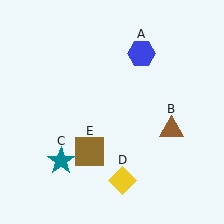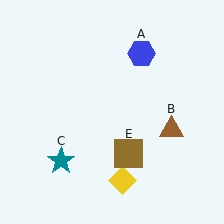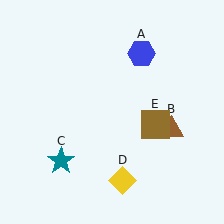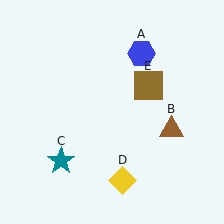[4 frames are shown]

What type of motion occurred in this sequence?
The brown square (object E) rotated counterclockwise around the center of the scene.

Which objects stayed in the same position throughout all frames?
Blue hexagon (object A) and brown triangle (object B) and teal star (object C) and yellow diamond (object D) remained stationary.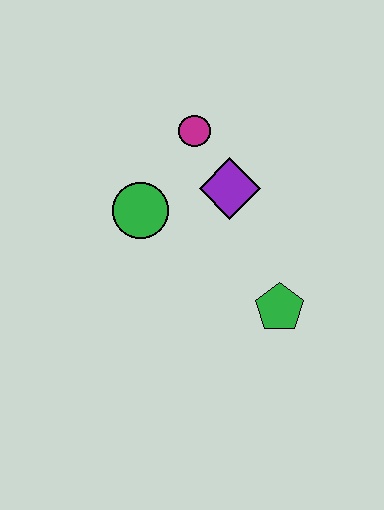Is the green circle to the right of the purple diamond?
No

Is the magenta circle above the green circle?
Yes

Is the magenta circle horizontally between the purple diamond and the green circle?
Yes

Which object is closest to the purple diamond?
The magenta circle is closest to the purple diamond.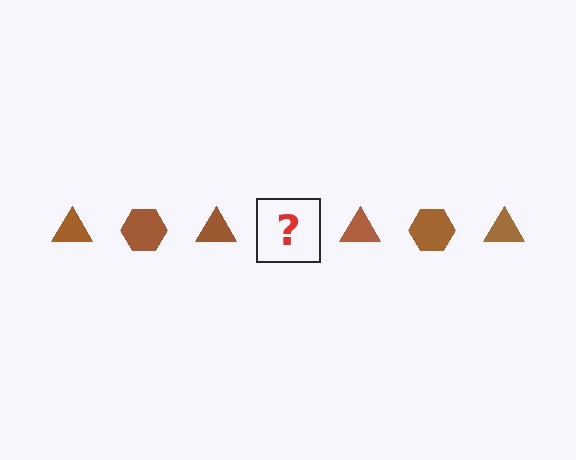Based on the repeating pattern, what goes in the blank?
The blank should be a brown hexagon.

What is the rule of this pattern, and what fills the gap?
The rule is that the pattern cycles through triangle, hexagon shapes in brown. The gap should be filled with a brown hexagon.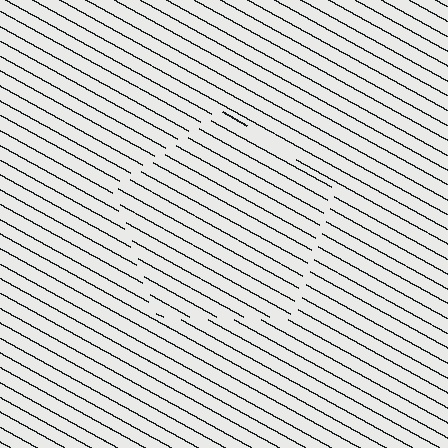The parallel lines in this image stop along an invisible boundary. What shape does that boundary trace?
An illusory pentagon. The interior of the shape contains the same grating, shifted by half a period — the contour is defined by the phase discontinuity where line-ends from the inner and outer gratings abut.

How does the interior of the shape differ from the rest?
The interior of the shape contains the same grating, shifted by half a period — the contour is defined by the phase discontinuity where line-ends from the inner and outer gratings abut.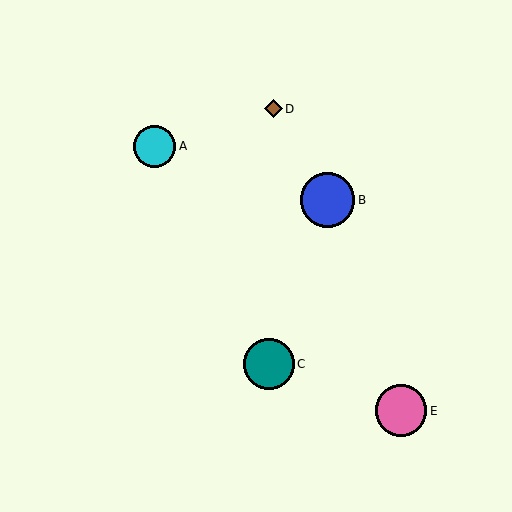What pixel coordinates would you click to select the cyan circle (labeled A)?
Click at (155, 146) to select the cyan circle A.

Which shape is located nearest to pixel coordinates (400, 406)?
The pink circle (labeled E) at (401, 411) is nearest to that location.